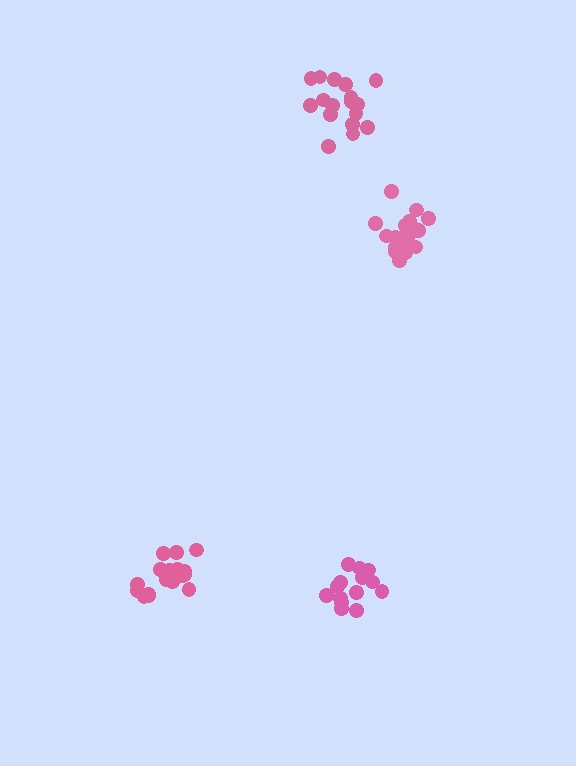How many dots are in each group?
Group 1: 19 dots, Group 2: 17 dots, Group 3: 15 dots, Group 4: 21 dots (72 total).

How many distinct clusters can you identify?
There are 4 distinct clusters.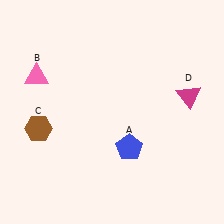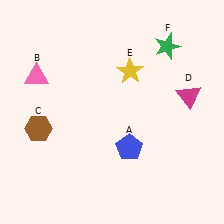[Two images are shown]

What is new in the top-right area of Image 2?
A yellow star (E) was added in the top-right area of Image 2.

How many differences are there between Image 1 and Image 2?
There are 2 differences between the two images.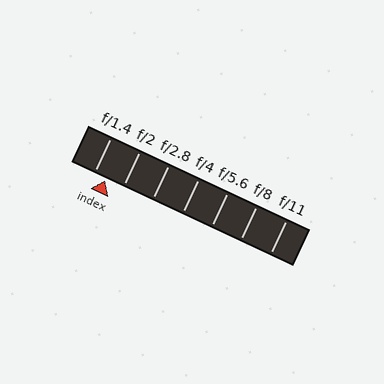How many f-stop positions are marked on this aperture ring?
There are 7 f-stop positions marked.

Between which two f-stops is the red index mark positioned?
The index mark is between f/1.4 and f/2.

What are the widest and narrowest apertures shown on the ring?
The widest aperture shown is f/1.4 and the narrowest is f/11.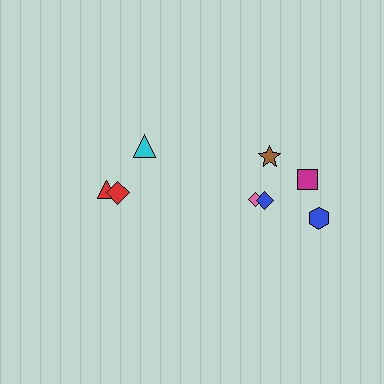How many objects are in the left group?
There are 3 objects.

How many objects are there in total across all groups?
There are 8 objects.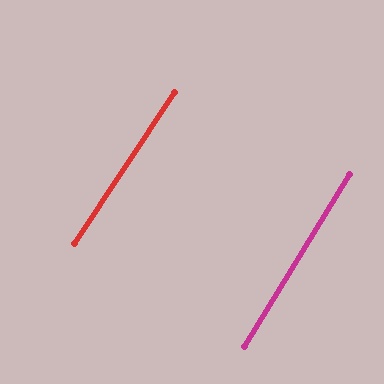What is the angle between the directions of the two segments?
Approximately 2 degrees.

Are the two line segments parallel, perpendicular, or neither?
Parallel — their directions differ by only 2.0°.